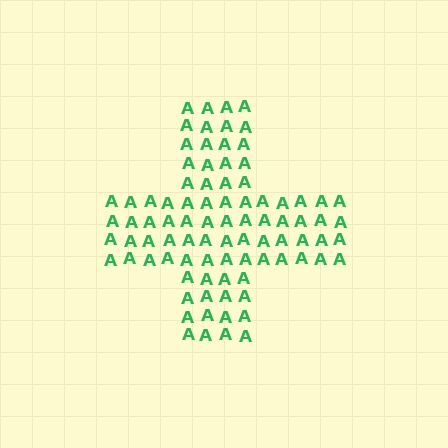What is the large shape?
The large shape is a cross.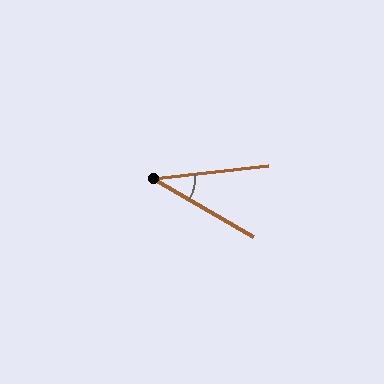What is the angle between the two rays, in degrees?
Approximately 37 degrees.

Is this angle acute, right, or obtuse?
It is acute.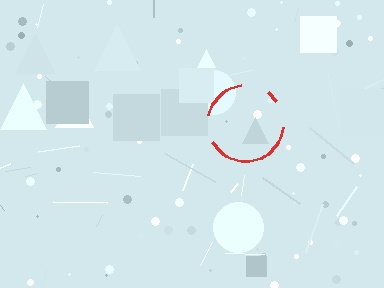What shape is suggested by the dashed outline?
The dashed outline suggests a circle.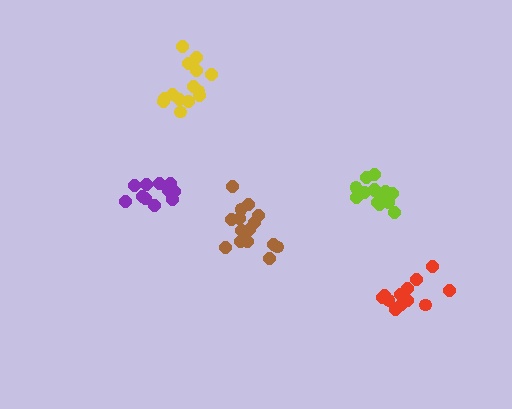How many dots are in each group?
Group 1: 13 dots, Group 2: 14 dots, Group 3: 17 dots, Group 4: 12 dots, Group 5: 17 dots (73 total).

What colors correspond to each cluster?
The clusters are colored: red, yellow, brown, purple, lime.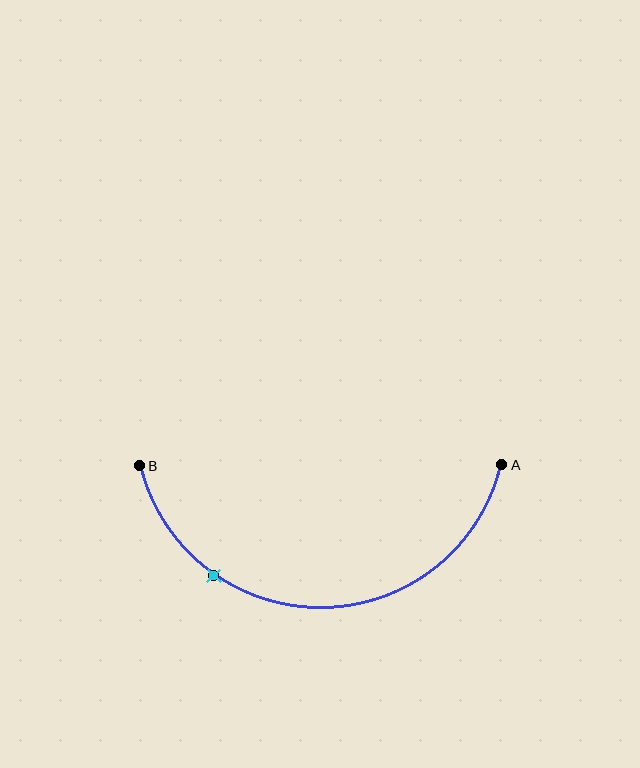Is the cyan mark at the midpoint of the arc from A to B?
No. The cyan mark lies on the arc but is closer to endpoint B. The arc midpoint would be at the point on the curve equidistant along the arc from both A and B.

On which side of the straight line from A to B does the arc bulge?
The arc bulges below the straight line connecting A and B.